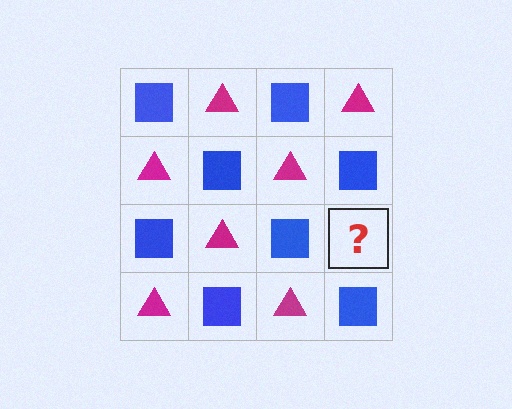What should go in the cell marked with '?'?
The missing cell should contain a magenta triangle.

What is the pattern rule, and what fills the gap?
The rule is that it alternates blue square and magenta triangle in a checkerboard pattern. The gap should be filled with a magenta triangle.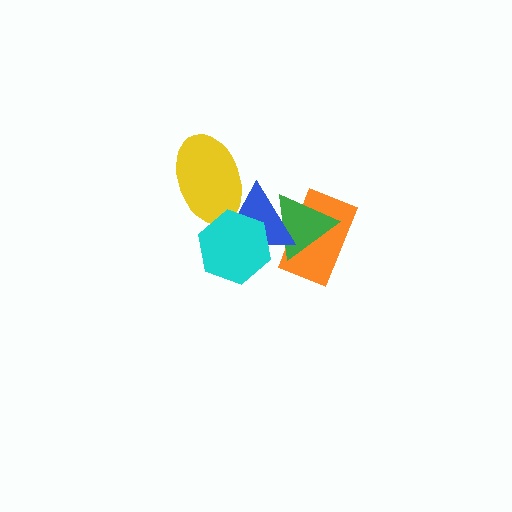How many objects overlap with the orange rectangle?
2 objects overlap with the orange rectangle.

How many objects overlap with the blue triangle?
4 objects overlap with the blue triangle.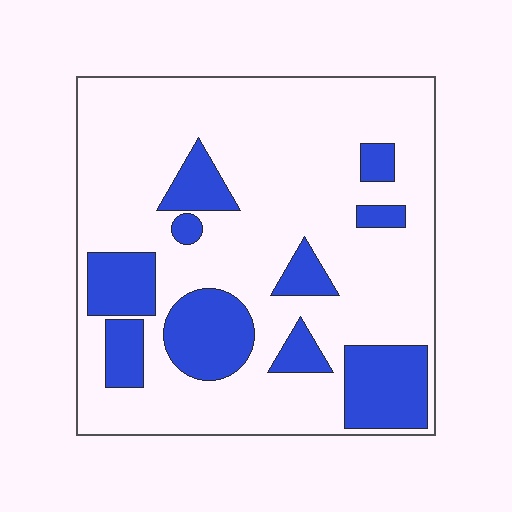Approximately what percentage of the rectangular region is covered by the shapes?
Approximately 25%.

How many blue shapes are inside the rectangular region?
10.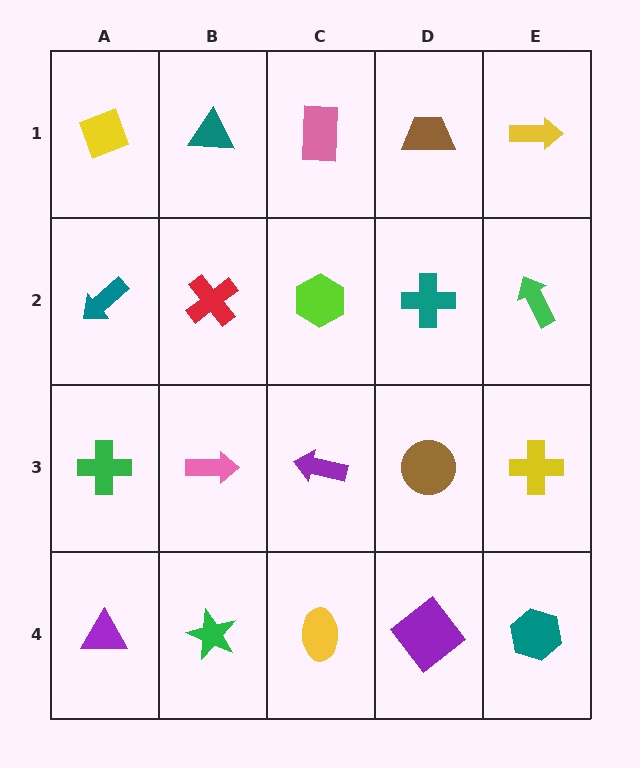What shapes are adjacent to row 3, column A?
A teal arrow (row 2, column A), a purple triangle (row 4, column A), a pink arrow (row 3, column B).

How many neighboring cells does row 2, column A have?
3.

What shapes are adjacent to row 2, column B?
A teal triangle (row 1, column B), a pink arrow (row 3, column B), a teal arrow (row 2, column A), a lime hexagon (row 2, column C).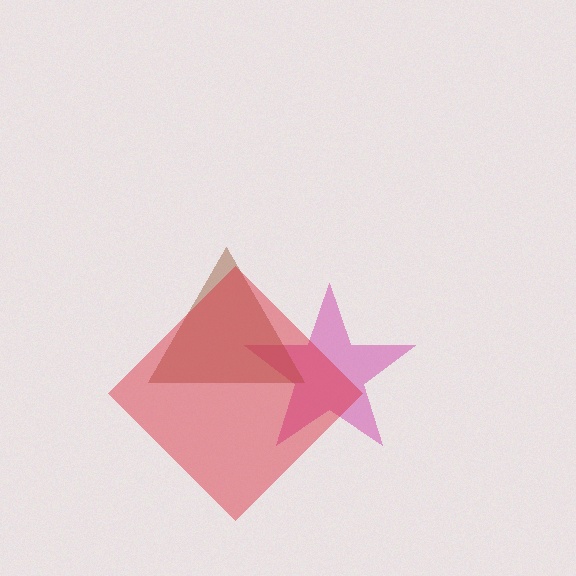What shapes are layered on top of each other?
The layered shapes are: a magenta star, a brown triangle, a red diamond.